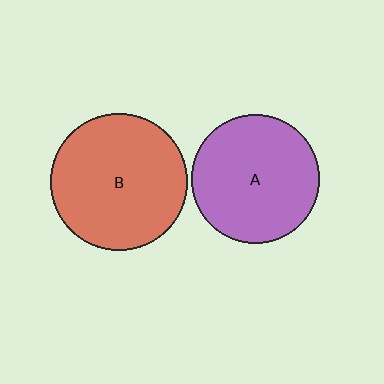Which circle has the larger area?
Circle B (red).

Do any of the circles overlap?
No, none of the circles overlap.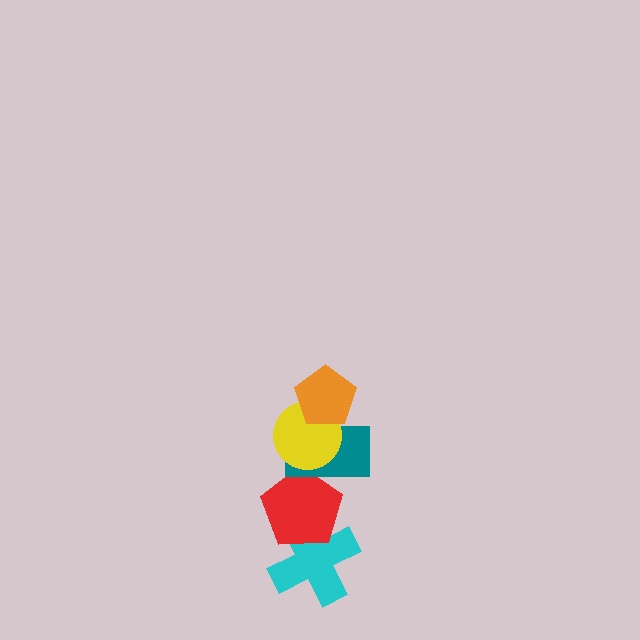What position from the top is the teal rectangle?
The teal rectangle is 3rd from the top.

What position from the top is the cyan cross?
The cyan cross is 5th from the top.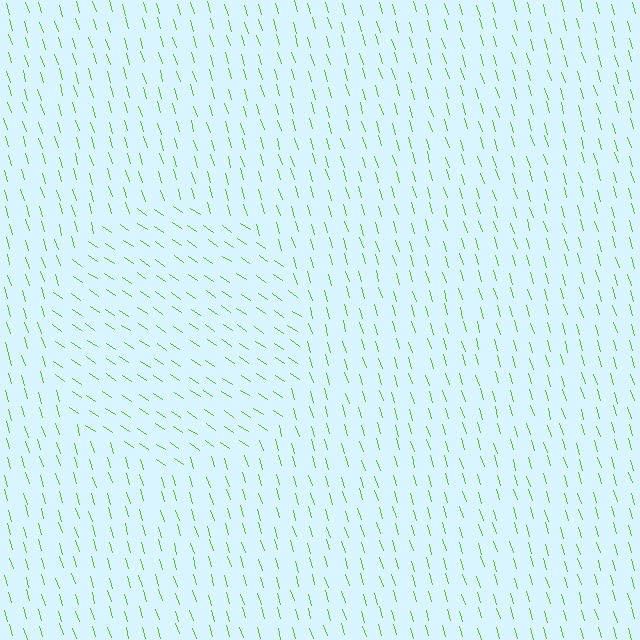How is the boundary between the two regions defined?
The boundary is defined purely by a change in line orientation (approximately 38 degrees difference). All lines are the same color and thickness.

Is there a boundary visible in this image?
Yes, there is a texture boundary formed by a change in line orientation.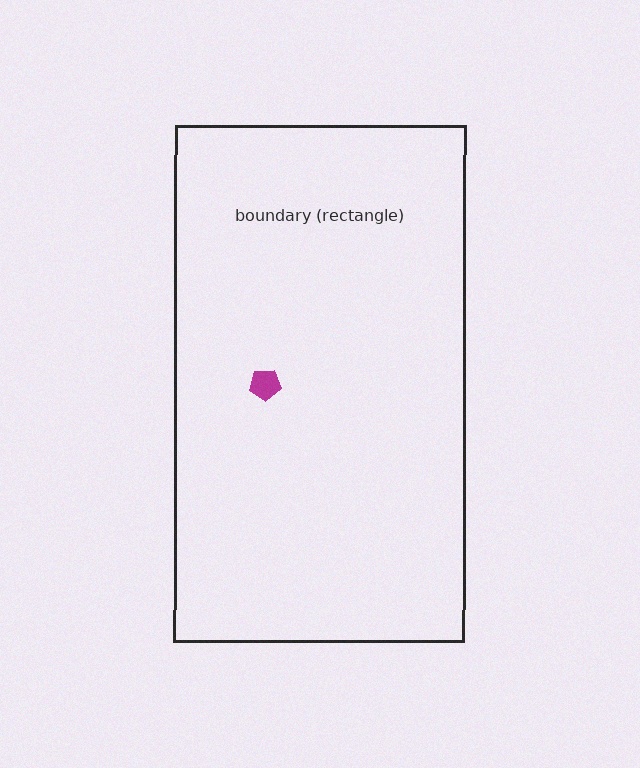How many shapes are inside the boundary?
1 inside, 0 outside.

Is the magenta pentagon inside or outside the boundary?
Inside.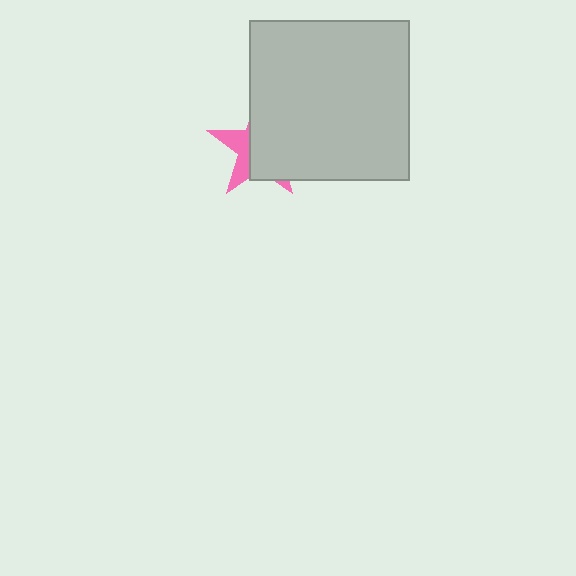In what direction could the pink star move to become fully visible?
The pink star could move left. That would shift it out from behind the light gray square entirely.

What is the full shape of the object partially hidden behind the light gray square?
The partially hidden object is a pink star.